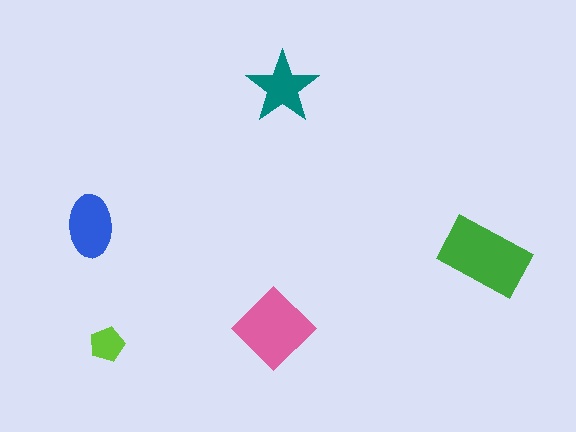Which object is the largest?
The green rectangle.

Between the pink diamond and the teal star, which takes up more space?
The pink diamond.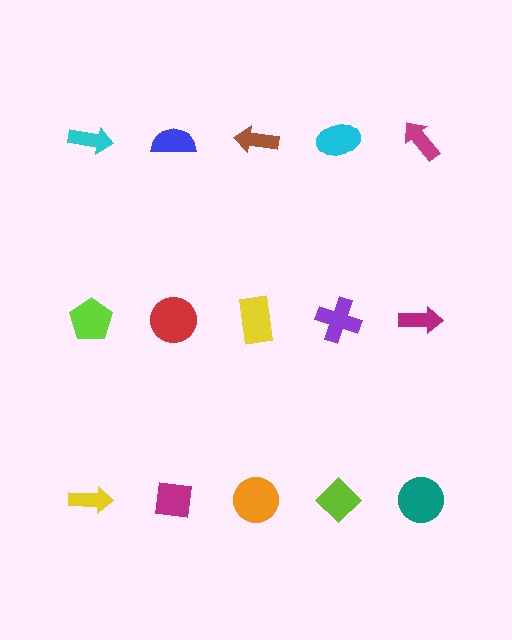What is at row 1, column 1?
A cyan arrow.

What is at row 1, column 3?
A brown arrow.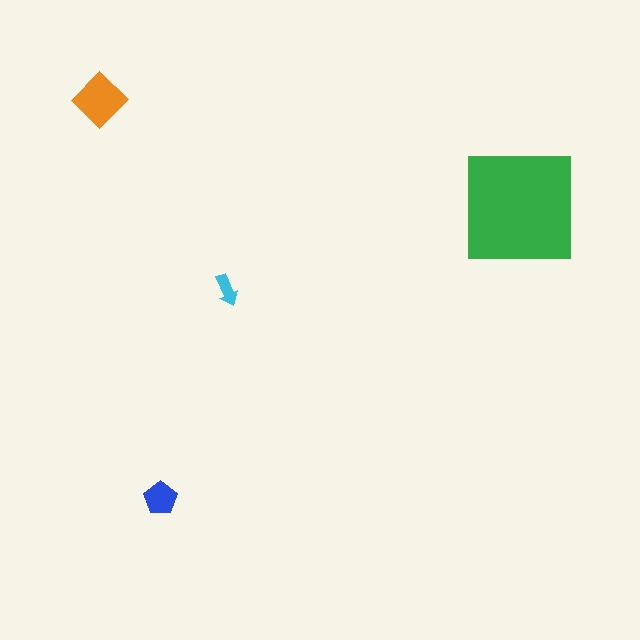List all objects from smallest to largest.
The cyan arrow, the blue pentagon, the orange diamond, the green square.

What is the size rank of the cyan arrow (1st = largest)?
4th.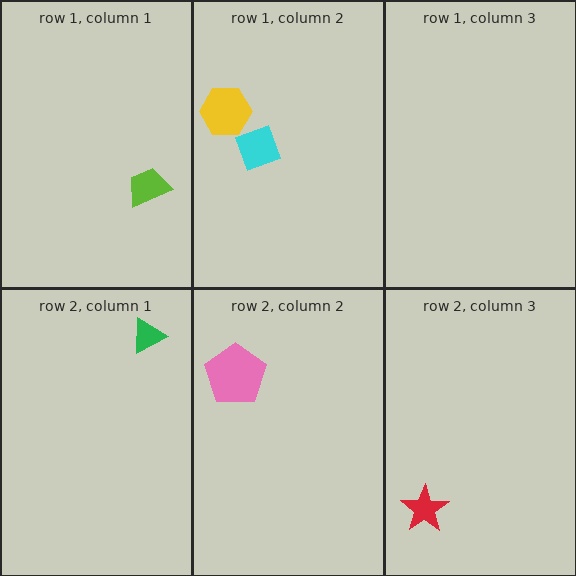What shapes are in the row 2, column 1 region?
The green triangle.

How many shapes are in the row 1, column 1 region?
1.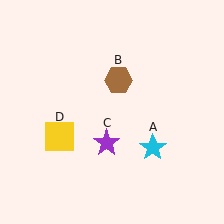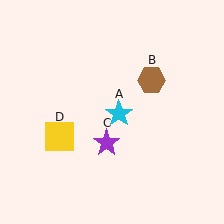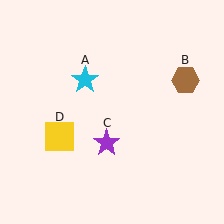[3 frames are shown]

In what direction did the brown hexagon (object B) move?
The brown hexagon (object B) moved right.